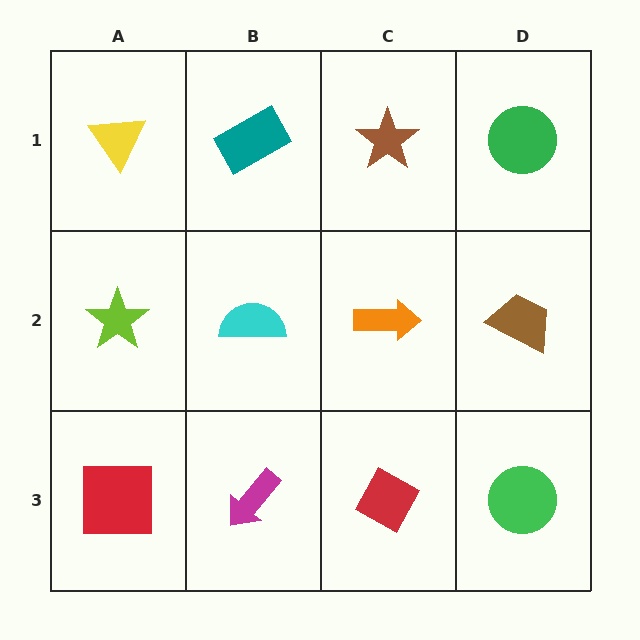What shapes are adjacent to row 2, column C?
A brown star (row 1, column C), a red diamond (row 3, column C), a cyan semicircle (row 2, column B), a brown trapezoid (row 2, column D).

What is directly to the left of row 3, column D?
A red diamond.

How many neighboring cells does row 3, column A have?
2.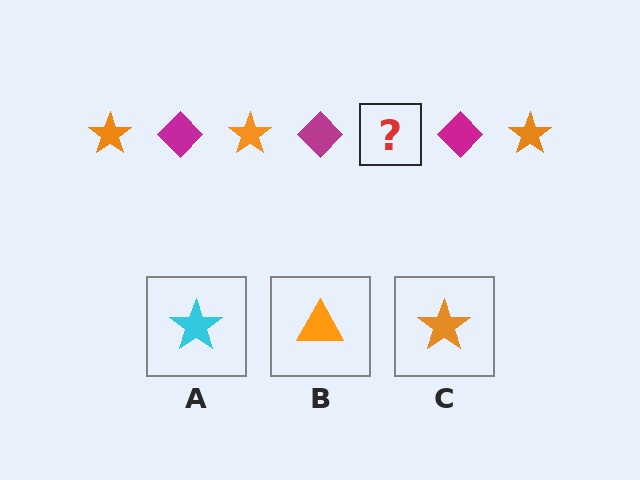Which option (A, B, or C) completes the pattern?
C.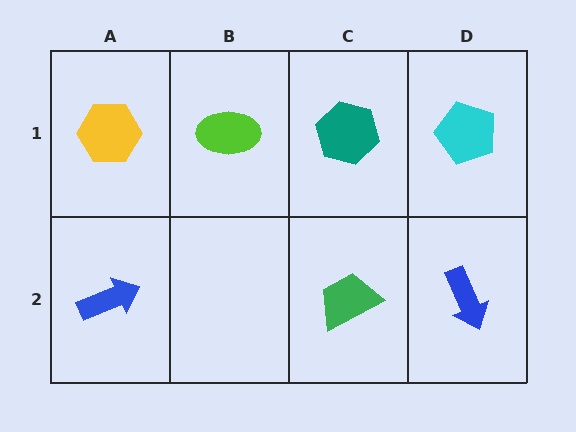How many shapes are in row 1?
4 shapes.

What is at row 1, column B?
A lime ellipse.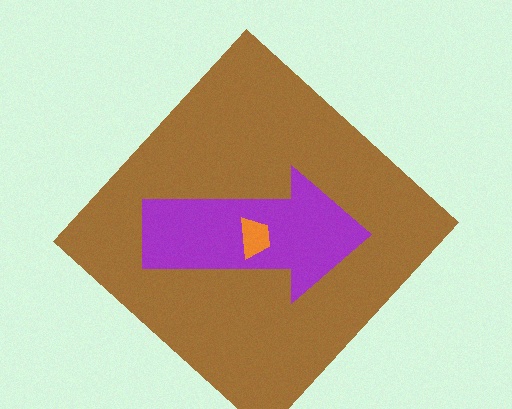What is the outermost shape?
The brown diamond.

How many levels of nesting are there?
3.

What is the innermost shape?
The orange trapezoid.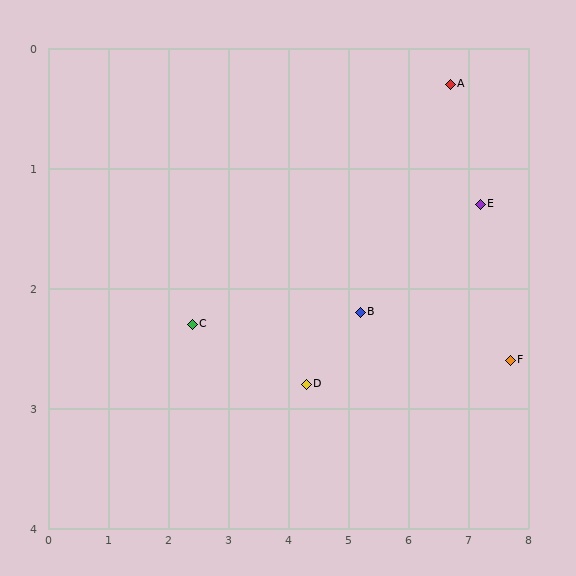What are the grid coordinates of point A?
Point A is at approximately (6.7, 0.3).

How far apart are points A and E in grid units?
Points A and E are about 1.1 grid units apart.